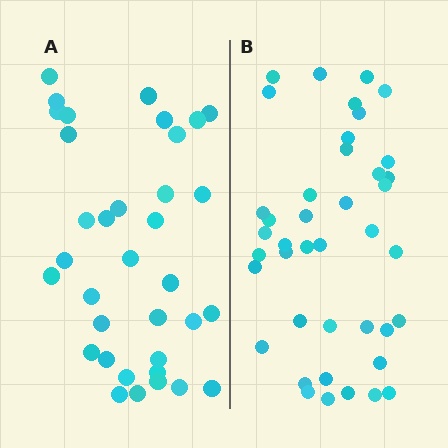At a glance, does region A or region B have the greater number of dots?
Region B (the right region) has more dots.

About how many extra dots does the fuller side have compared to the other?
Region B has about 6 more dots than region A.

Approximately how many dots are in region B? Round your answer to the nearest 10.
About 40 dots. (The exact count is 41, which rounds to 40.)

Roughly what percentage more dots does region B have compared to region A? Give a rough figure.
About 15% more.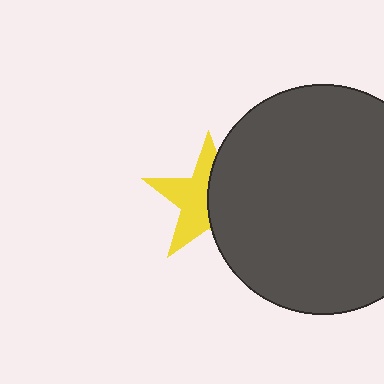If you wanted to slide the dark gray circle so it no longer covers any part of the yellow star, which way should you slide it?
Slide it right — that is the most direct way to separate the two shapes.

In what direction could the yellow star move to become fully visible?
The yellow star could move left. That would shift it out from behind the dark gray circle entirely.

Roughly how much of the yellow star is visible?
About half of it is visible (roughly 53%).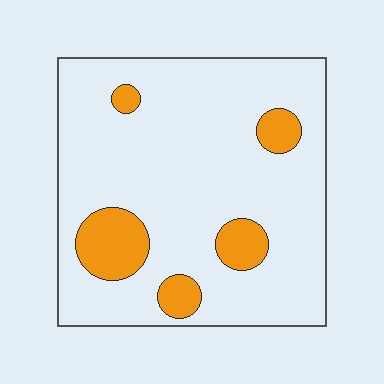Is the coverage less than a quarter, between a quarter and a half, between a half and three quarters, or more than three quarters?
Less than a quarter.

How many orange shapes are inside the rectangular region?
5.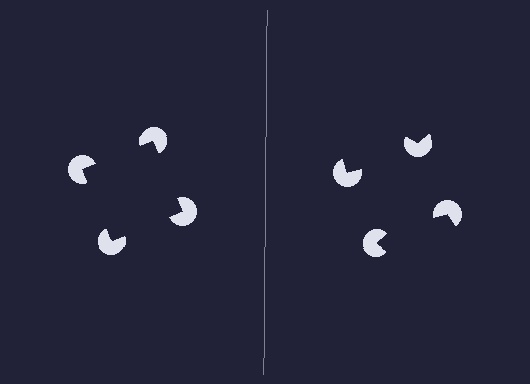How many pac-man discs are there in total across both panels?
8 — 4 on each side.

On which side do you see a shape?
An illusory square appears on the left side. On the right side the wedge cuts are rotated, so no coherent shape forms.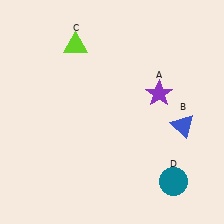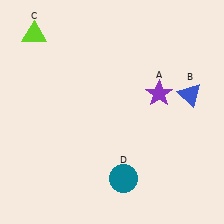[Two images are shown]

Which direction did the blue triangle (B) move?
The blue triangle (B) moved up.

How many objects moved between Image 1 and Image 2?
3 objects moved between the two images.